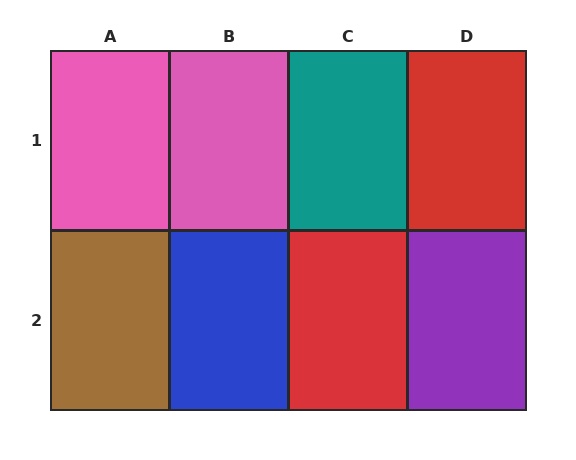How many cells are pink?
2 cells are pink.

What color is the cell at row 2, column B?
Blue.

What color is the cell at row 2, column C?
Red.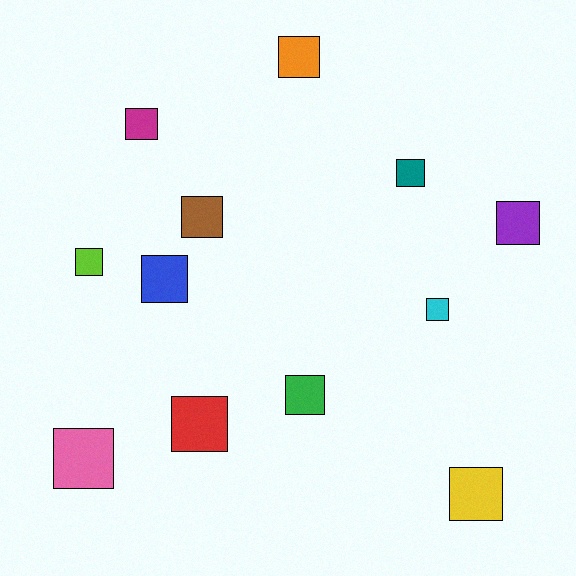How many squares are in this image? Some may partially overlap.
There are 12 squares.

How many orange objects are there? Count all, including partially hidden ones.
There is 1 orange object.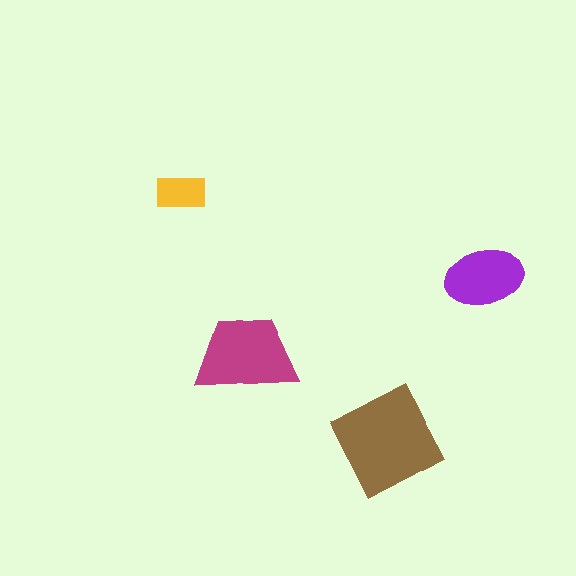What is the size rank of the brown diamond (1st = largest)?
1st.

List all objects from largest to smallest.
The brown diamond, the magenta trapezoid, the purple ellipse, the yellow rectangle.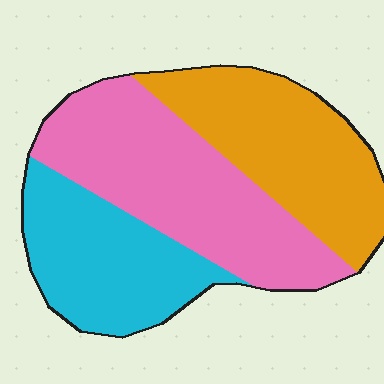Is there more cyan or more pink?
Pink.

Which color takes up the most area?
Pink, at roughly 40%.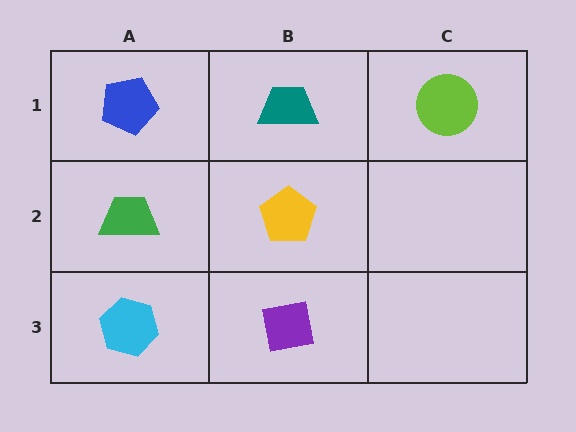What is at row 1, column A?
A blue pentagon.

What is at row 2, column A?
A green trapezoid.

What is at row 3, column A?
A cyan hexagon.